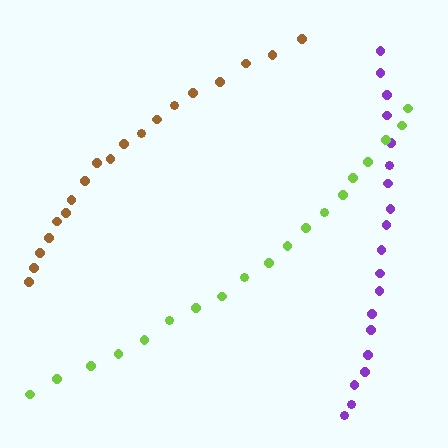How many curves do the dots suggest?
There are 3 distinct paths.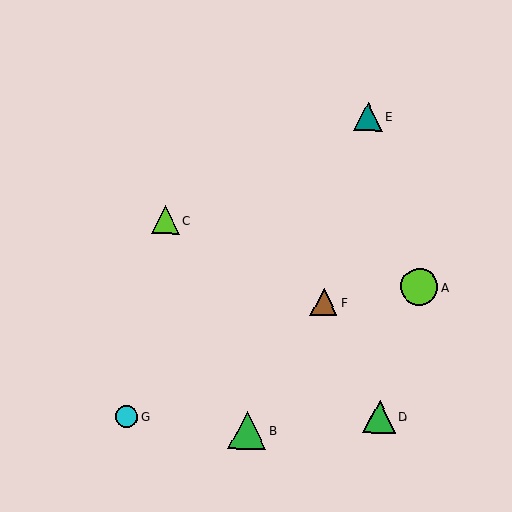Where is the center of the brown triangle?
The center of the brown triangle is at (324, 302).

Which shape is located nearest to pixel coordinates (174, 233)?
The lime triangle (labeled C) at (165, 220) is nearest to that location.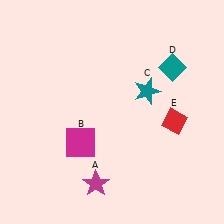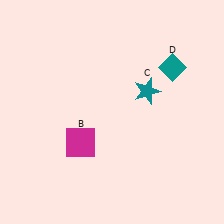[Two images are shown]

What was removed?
The magenta star (A), the red diamond (E) were removed in Image 2.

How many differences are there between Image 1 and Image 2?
There are 2 differences between the two images.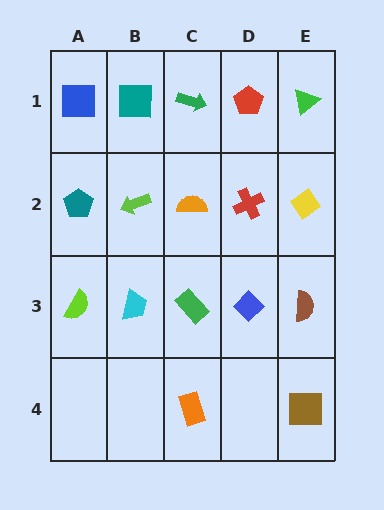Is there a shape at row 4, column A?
No, that cell is empty.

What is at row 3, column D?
A blue diamond.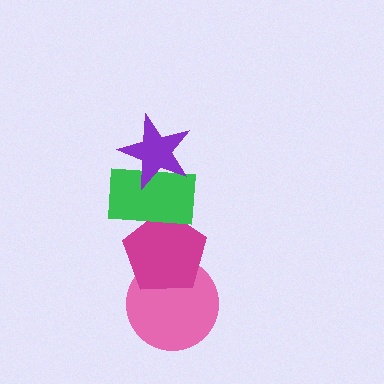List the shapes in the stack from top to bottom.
From top to bottom: the purple star, the green rectangle, the magenta pentagon, the pink circle.